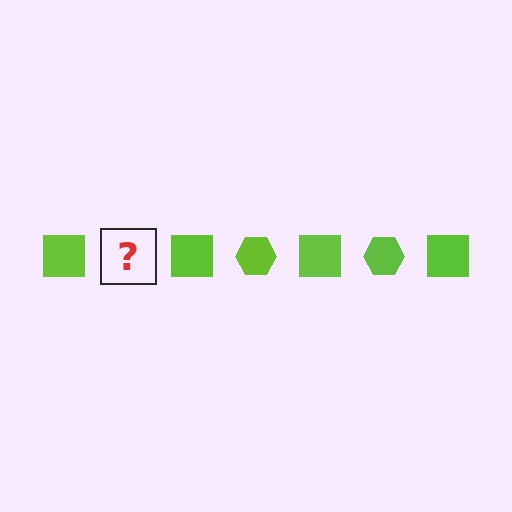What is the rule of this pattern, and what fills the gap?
The rule is that the pattern cycles through square, hexagon shapes in lime. The gap should be filled with a lime hexagon.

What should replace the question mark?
The question mark should be replaced with a lime hexagon.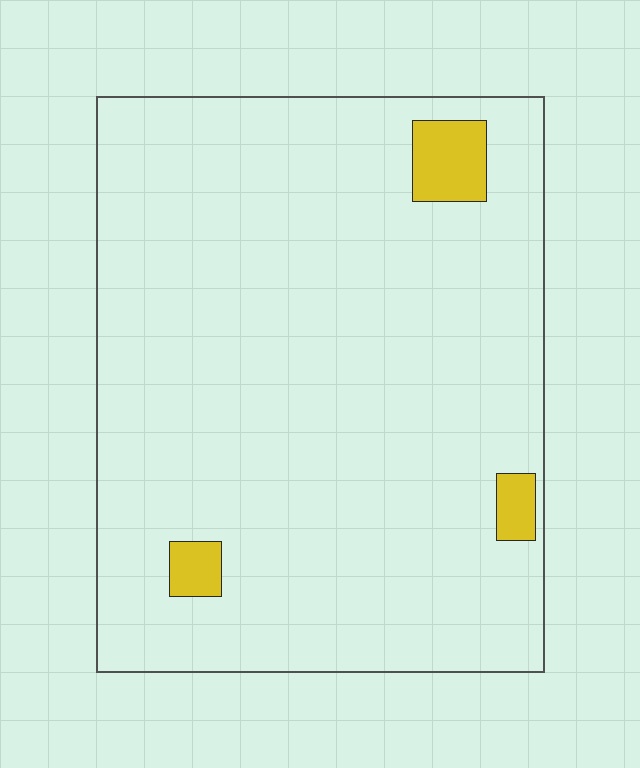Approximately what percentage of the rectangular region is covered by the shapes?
Approximately 5%.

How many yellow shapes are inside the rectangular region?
3.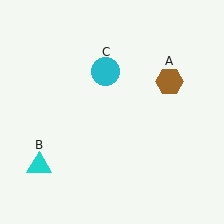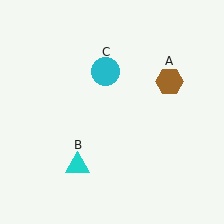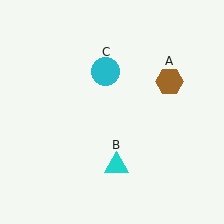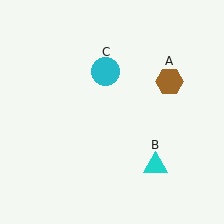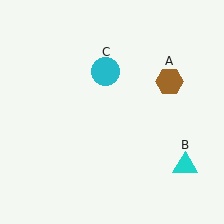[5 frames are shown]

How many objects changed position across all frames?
1 object changed position: cyan triangle (object B).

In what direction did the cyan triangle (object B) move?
The cyan triangle (object B) moved right.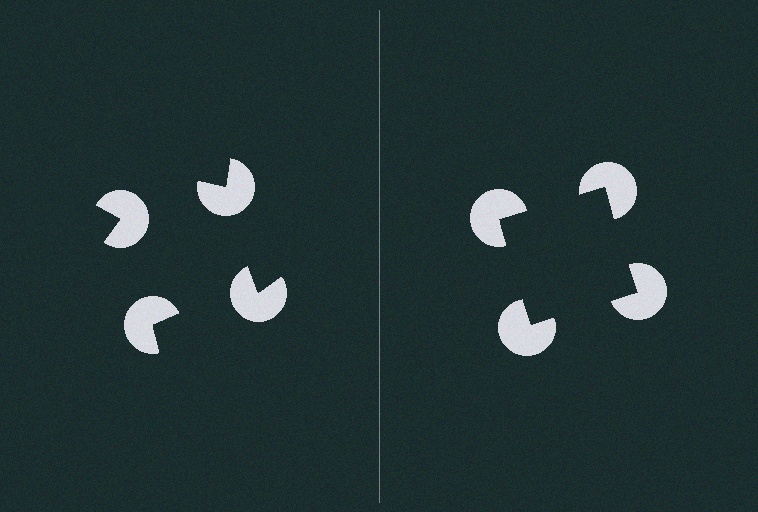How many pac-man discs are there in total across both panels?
8 — 4 on each side.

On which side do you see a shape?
An illusory square appears on the right side. On the left side the wedge cuts are rotated, so no coherent shape forms.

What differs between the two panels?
The pac-man discs are positioned identically on both sides; only the wedge orientations differ. On the right they align to a square; on the left they are misaligned.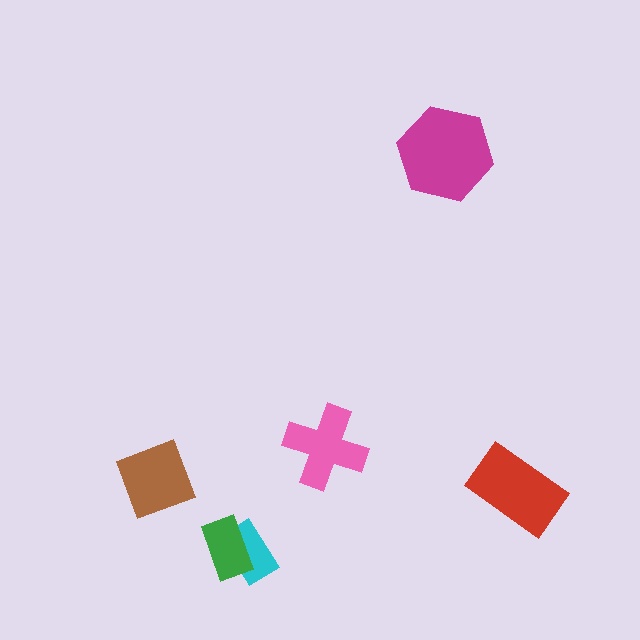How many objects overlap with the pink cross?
0 objects overlap with the pink cross.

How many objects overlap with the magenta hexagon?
0 objects overlap with the magenta hexagon.